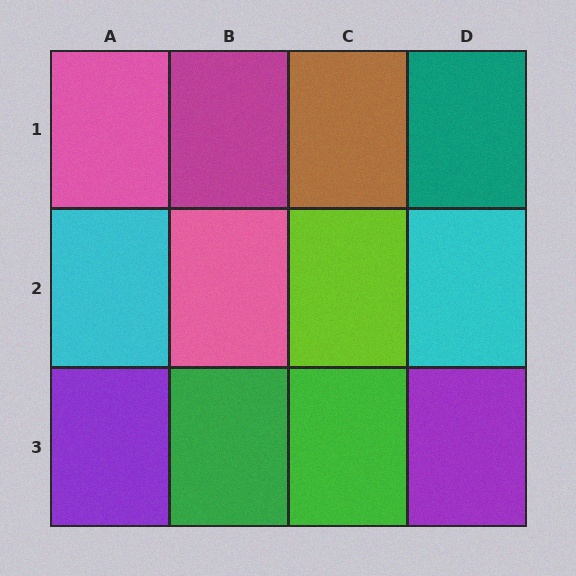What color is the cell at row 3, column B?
Green.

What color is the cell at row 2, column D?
Cyan.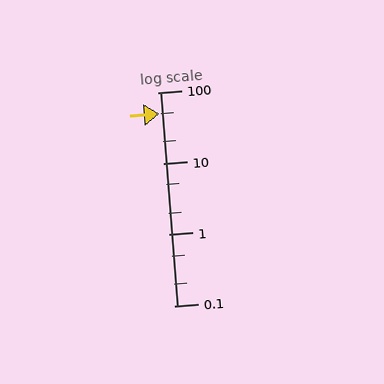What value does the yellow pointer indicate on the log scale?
The pointer indicates approximately 50.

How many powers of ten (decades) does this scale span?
The scale spans 3 decades, from 0.1 to 100.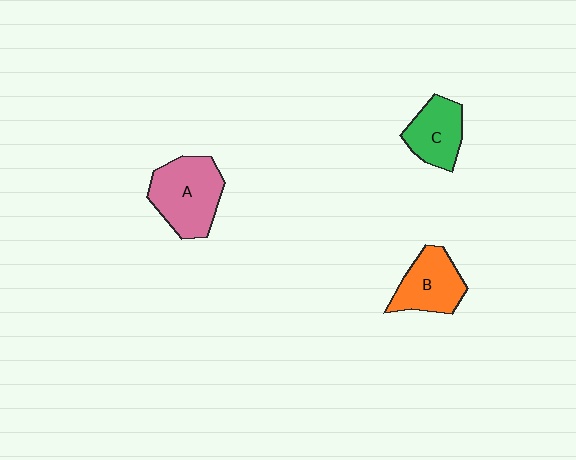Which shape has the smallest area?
Shape C (green).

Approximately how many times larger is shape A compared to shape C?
Approximately 1.5 times.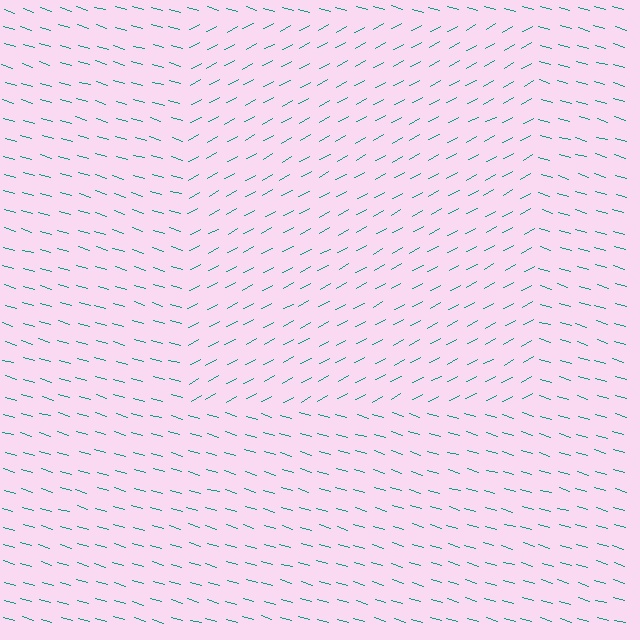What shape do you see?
I see a rectangle.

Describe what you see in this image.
The image is filled with small teal line segments. A rectangle region in the image has lines oriented differently from the surrounding lines, creating a visible texture boundary.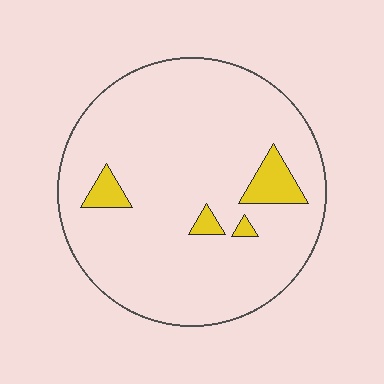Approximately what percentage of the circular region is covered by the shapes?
Approximately 10%.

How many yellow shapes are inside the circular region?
4.